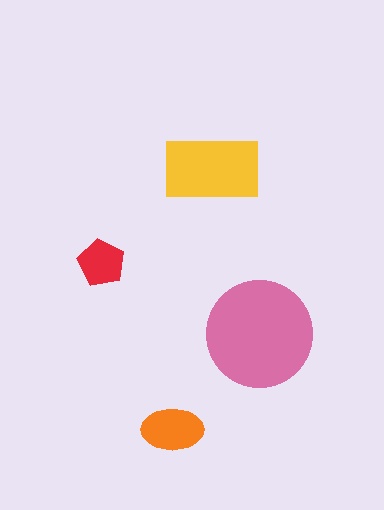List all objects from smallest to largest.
The red pentagon, the orange ellipse, the yellow rectangle, the pink circle.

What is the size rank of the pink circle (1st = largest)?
1st.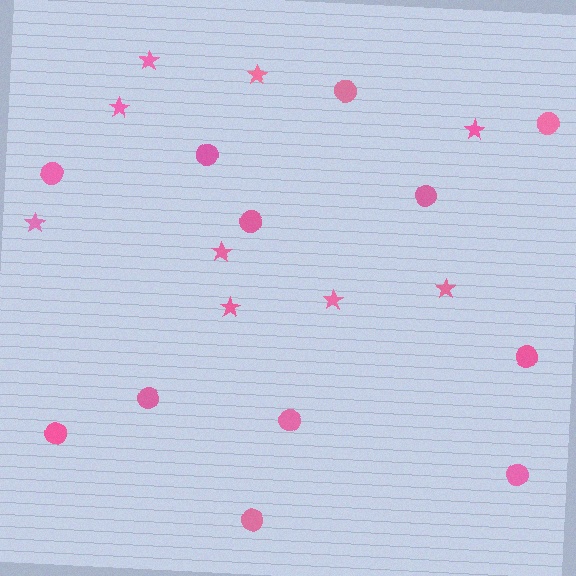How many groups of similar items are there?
There are 2 groups: one group of stars (9) and one group of circles (12).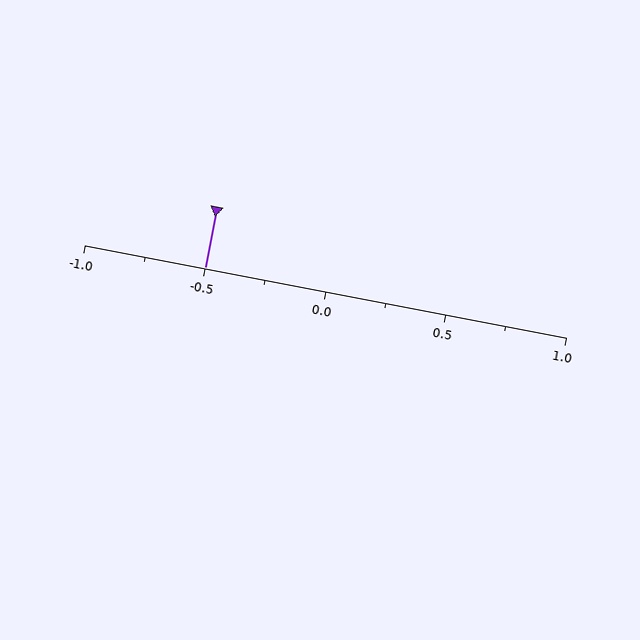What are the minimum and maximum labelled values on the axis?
The axis runs from -1.0 to 1.0.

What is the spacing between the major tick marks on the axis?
The major ticks are spaced 0.5 apart.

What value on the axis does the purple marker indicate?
The marker indicates approximately -0.5.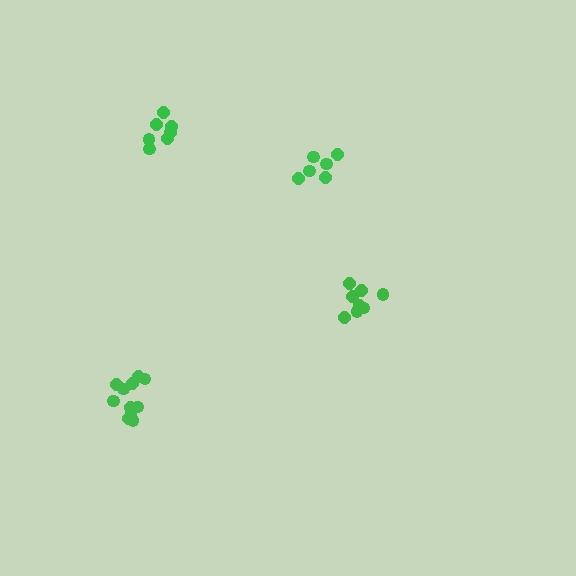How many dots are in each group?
Group 1: 11 dots, Group 2: 6 dots, Group 3: 8 dots, Group 4: 7 dots (32 total).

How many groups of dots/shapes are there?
There are 4 groups.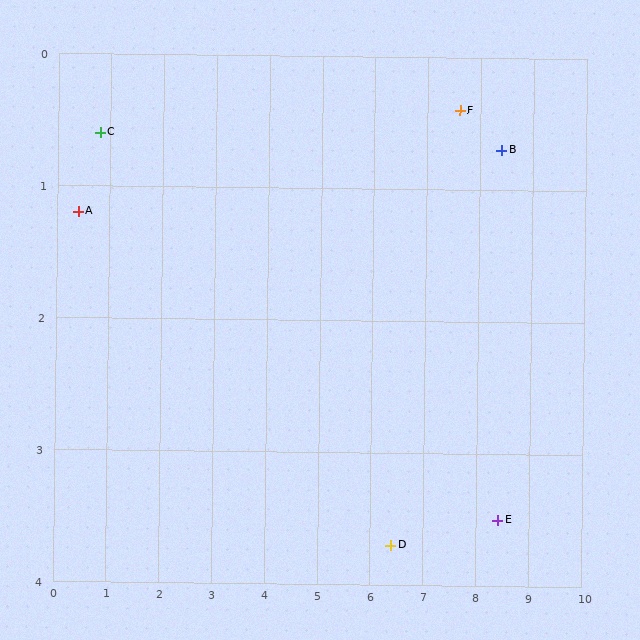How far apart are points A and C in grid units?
Points A and C are about 0.7 grid units apart.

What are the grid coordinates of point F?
Point F is at approximately (7.6, 0.4).